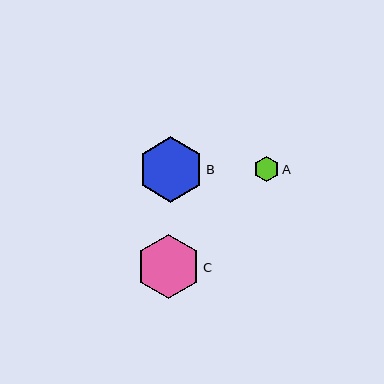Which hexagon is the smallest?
Hexagon A is the smallest with a size of approximately 25 pixels.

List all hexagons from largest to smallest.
From largest to smallest: B, C, A.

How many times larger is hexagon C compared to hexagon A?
Hexagon C is approximately 2.5 times the size of hexagon A.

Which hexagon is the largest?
Hexagon B is the largest with a size of approximately 65 pixels.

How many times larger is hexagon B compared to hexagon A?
Hexagon B is approximately 2.6 times the size of hexagon A.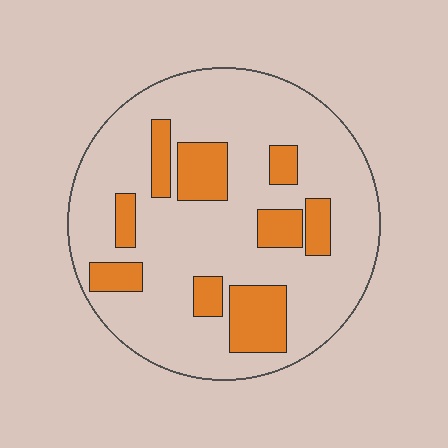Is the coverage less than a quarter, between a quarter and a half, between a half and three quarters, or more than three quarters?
Less than a quarter.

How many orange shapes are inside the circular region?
9.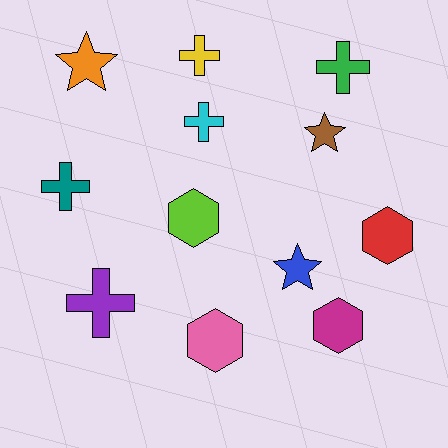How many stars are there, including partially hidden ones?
There are 3 stars.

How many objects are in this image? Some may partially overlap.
There are 12 objects.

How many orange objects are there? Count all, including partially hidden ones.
There is 1 orange object.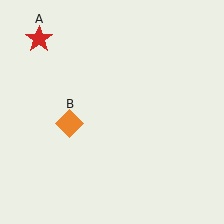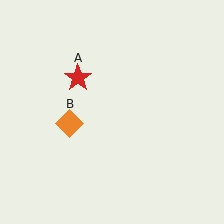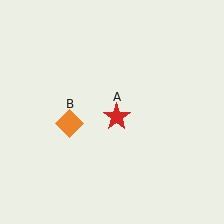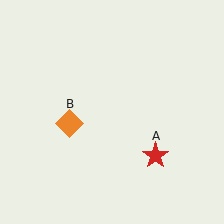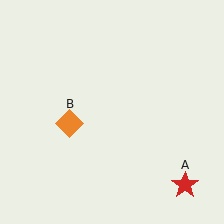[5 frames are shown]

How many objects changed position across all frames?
1 object changed position: red star (object A).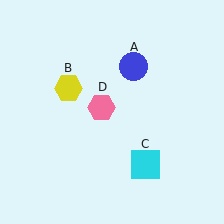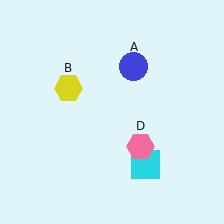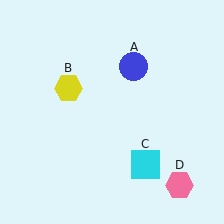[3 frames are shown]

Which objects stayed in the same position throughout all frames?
Blue circle (object A) and yellow hexagon (object B) and cyan square (object C) remained stationary.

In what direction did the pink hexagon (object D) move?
The pink hexagon (object D) moved down and to the right.